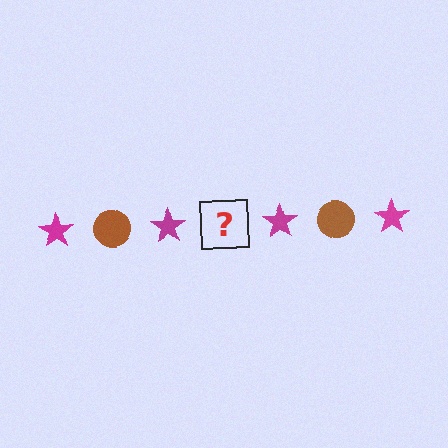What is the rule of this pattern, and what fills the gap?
The rule is that the pattern alternates between magenta star and brown circle. The gap should be filled with a brown circle.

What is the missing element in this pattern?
The missing element is a brown circle.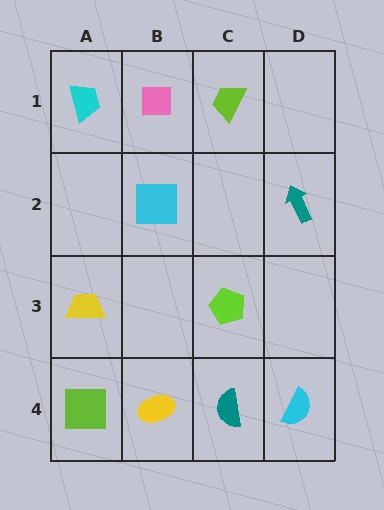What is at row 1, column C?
A lime trapezoid.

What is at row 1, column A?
A cyan trapezoid.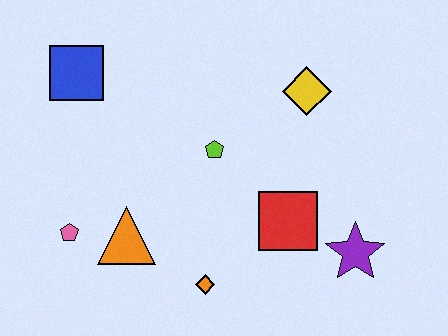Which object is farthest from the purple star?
The blue square is farthest from the purple star.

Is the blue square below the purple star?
No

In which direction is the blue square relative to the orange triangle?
The blue square is above the orange triangle.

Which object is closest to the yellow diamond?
The lime pentagon is closest to the yellow diamond.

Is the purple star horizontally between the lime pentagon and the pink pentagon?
No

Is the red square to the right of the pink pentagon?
Yes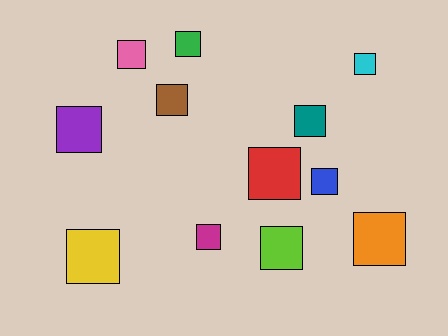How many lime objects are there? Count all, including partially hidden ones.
There is 1 lime object.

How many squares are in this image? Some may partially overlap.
There are 12 squares.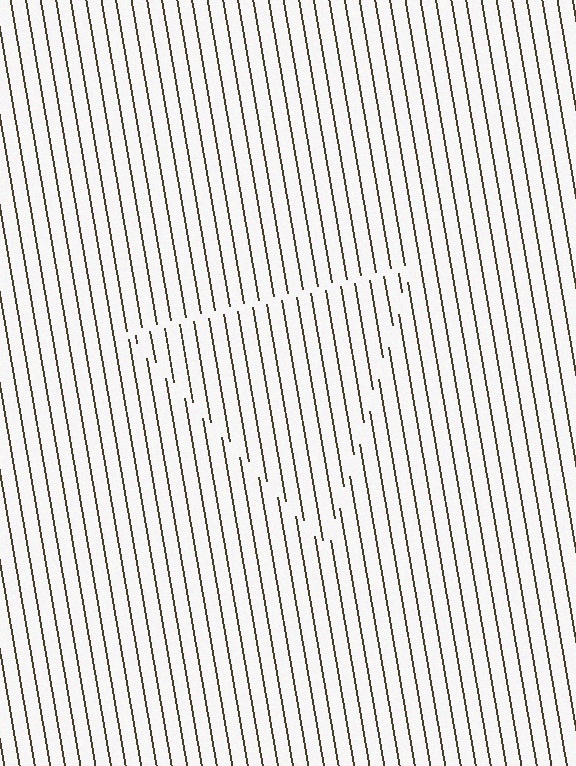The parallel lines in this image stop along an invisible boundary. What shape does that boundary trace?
An illusory triangle. The interior of the shape contains the same grating, shifted by half a period — the contour is defined by the phase discontinuity where line-ends from the inner and outer gratings abut.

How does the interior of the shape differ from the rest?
The interior of the shape contains the same grating, shifted by half a period — the contour is defined by the phase discontinuity where line-ends from the inner and outer gratings abut.